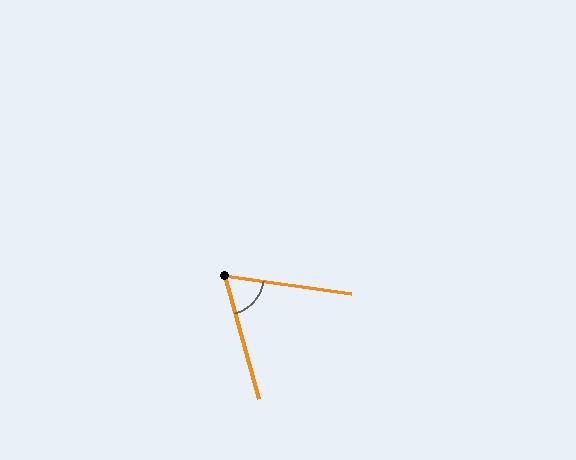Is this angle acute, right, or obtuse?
It is acute.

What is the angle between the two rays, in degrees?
Approximately 66 degrees.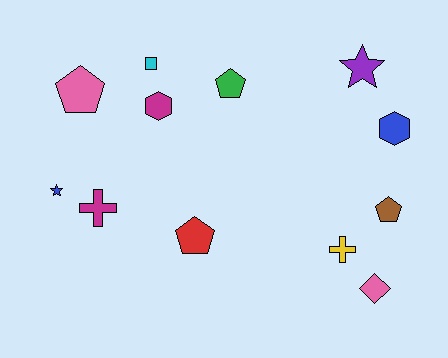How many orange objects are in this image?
There are no orange objects.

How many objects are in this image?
There are 12 objects.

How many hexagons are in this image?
There are 2 hexagons.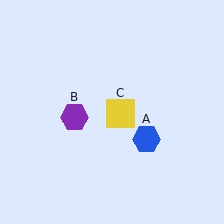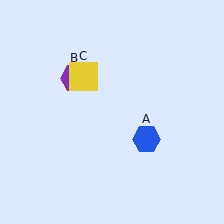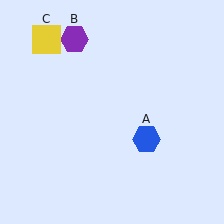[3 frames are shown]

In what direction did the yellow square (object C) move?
The yellow square (object C) moved up and to the left.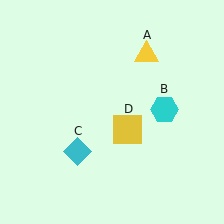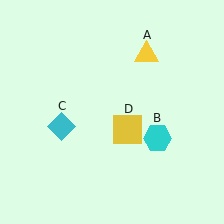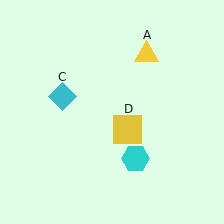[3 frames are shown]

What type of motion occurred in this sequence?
The cyan hexagon (object B), cyan diamond (object C) rotated clockwise around the center of the scene.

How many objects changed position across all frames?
2 objects changed position: cyan hexagon (object B), cyan diamond (object C).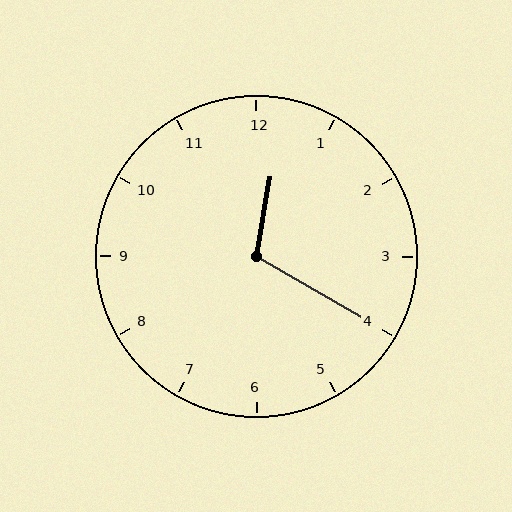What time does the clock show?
12:20.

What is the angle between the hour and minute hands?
Approximately 110 degrees.